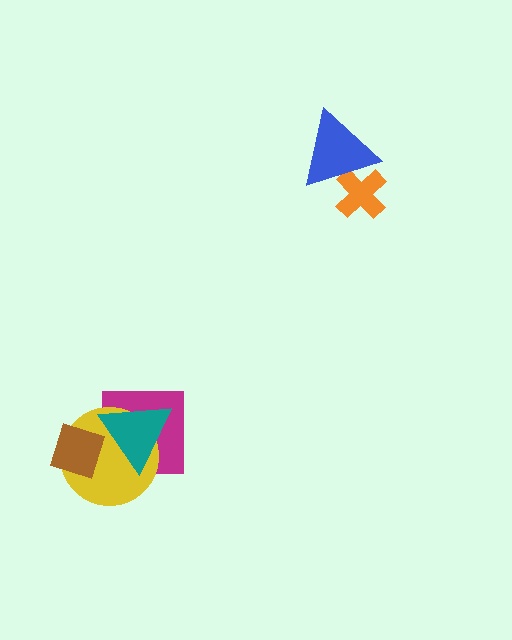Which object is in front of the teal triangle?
The brown diamond is in front of the teal triangle.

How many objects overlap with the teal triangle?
3 objects overlap with the teal triangle.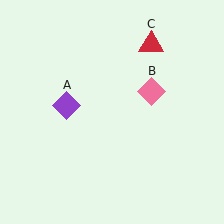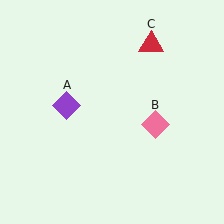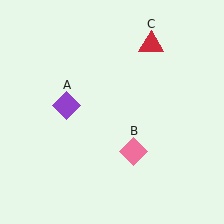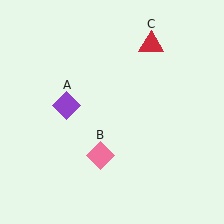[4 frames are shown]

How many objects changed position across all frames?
1 object changed position: pink diamond (object B).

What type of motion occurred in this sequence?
The pink diamond (object B) rotated clockwise around the center of the scene.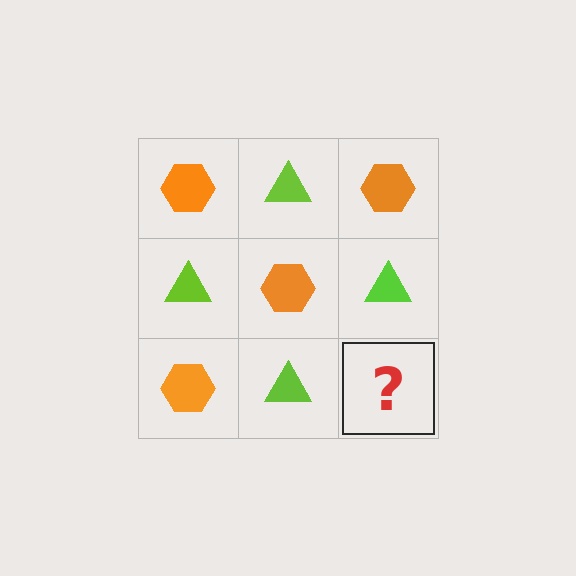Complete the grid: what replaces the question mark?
The question mark should be replaced with an orange hexagon.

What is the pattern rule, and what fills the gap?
The rule is that it alternates orange hexagon and lime triangle in a checkerboard pattern. The gap should be filled with an orange hexagon.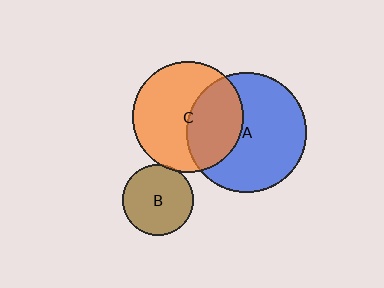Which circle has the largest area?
Circle A (blue).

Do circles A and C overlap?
Yes.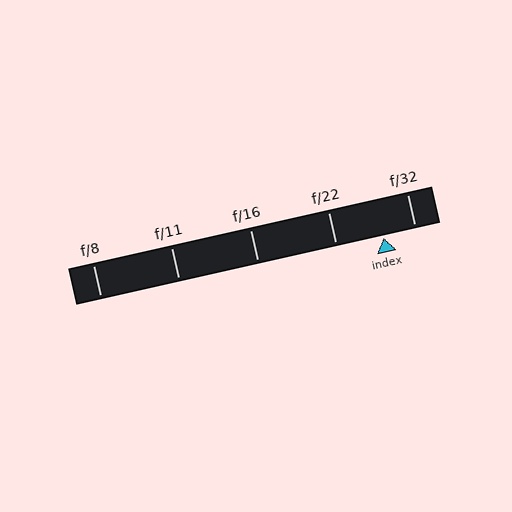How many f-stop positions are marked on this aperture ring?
There are 5 f-stop positions marked.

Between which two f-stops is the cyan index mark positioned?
The index mark is between f/22 and f/32.